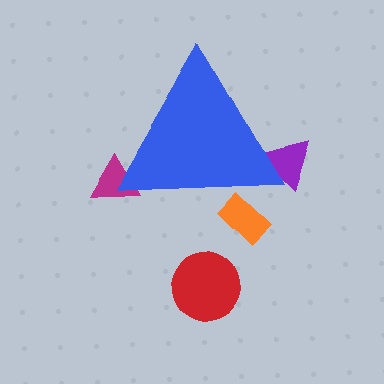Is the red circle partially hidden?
No, the red circle is fully visible.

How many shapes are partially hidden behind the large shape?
3 shapes are partially hidden.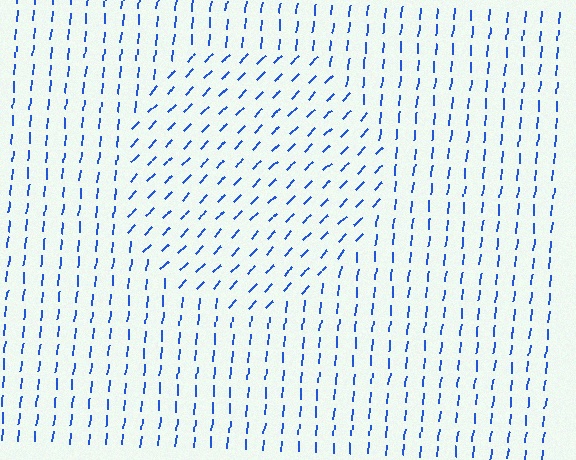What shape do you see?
I see a circle.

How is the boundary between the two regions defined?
The boundary is defined purely by a change in line orientation (approximately 38 degrees difference). All lines are the same color and thickness.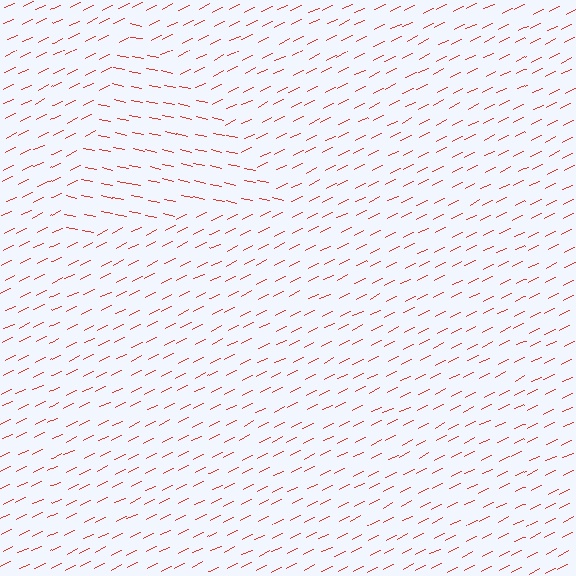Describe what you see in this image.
The image is filled with small red line segments. A triangle region in the image has lines oriented differently from the surrounding lines, creating a visible texture boundary.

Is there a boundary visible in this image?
Yes, there is a texture boundary formed by a change in line orientation.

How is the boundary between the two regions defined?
The boundary is defined purely by a change in line orientation (approximately 38 degrees difference). All lines are the same color and thickness.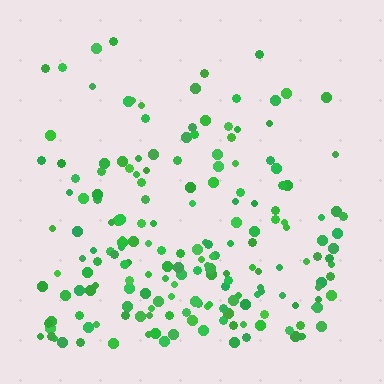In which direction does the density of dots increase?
From top to bottom, with the bottom side densest.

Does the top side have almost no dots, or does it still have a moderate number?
Still a moderate number, just noticeably fewer than the bottom.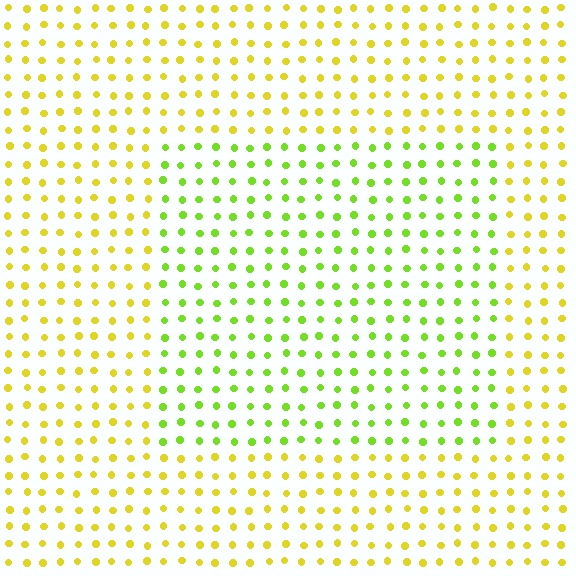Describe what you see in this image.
The image is filled with small yellow elements in a uniform arrangement. A rectangle-shaped region is visible where the elements are tinted to a slightly different hue, forming a subtle color boundary.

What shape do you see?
I see a rectangle.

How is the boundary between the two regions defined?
The boundary is defined purely by a slight shift in hue (about 38 degrees). Spacing, size, and orientation are identical on both sides.